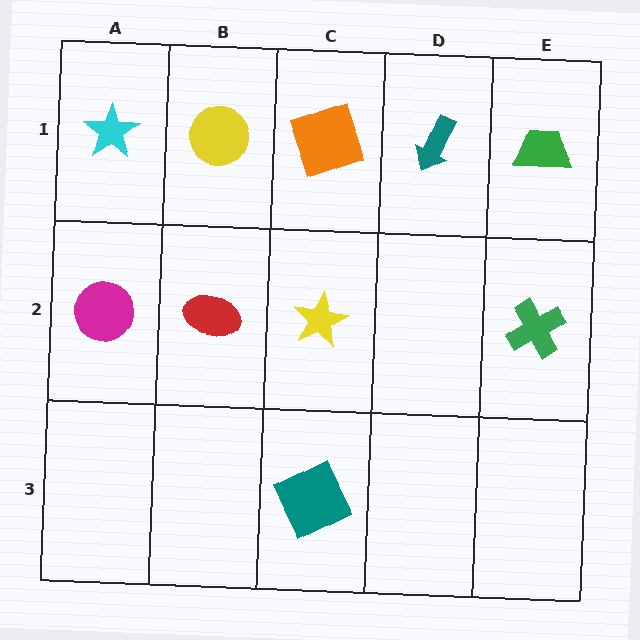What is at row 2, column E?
A green cross.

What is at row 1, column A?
A cyan star.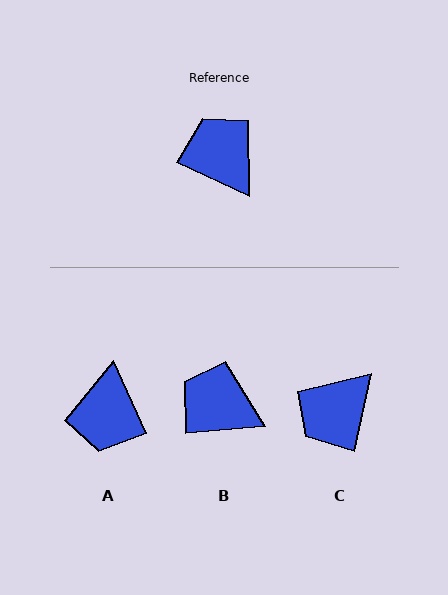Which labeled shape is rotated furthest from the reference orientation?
A, about 140 degrees away.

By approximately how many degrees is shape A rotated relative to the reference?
Approximately 140 degrees counter-clockwise.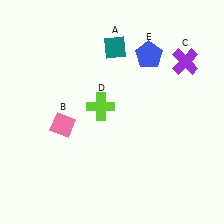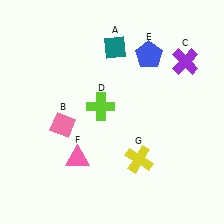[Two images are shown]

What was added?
A pink triangle (F), a yellow cross (G) were added in Image 2.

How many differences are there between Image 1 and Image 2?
There are 2 differences between the two images.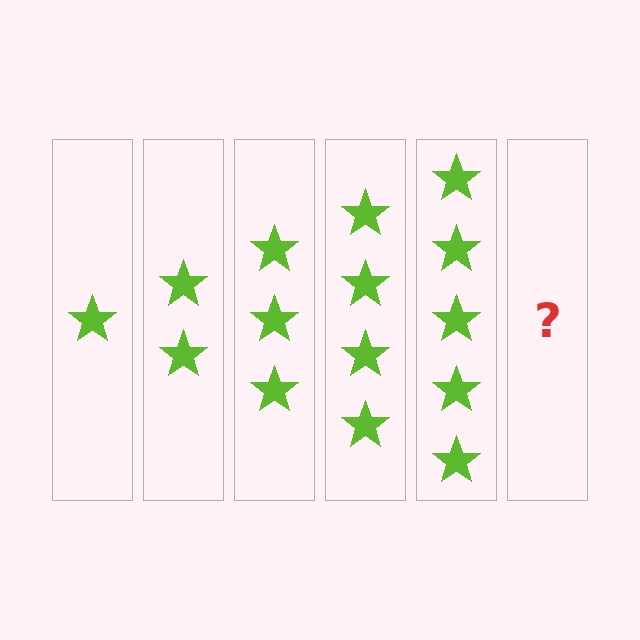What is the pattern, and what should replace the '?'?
The pattern is that each step adds one more star. The '?' should be 6 stars.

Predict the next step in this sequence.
The next step is 6 stars.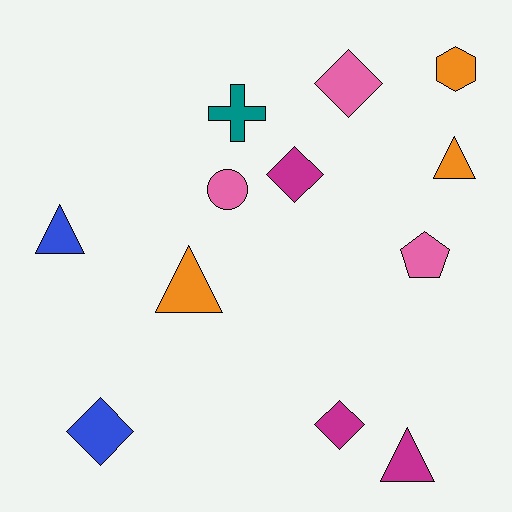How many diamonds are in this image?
There are 4 diamonds.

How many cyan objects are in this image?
There are no cyan objects.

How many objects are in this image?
There are 12 objects.